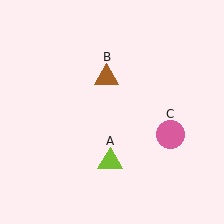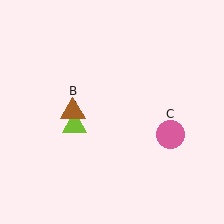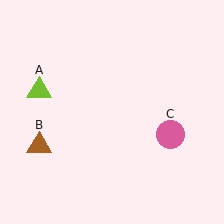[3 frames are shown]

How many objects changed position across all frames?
2 objects changed position: lime triangle (object A), brown triangle (object B).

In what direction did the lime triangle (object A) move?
The lime triangle (object A) moved up and to the left.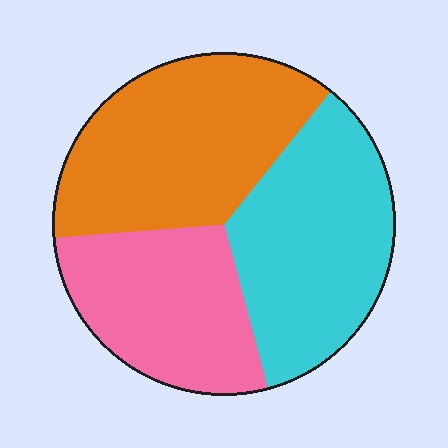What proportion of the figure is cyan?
Cyan covers roughly 35% of the figure.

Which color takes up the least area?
Pink, at roughly 30%.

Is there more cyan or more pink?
Cyan.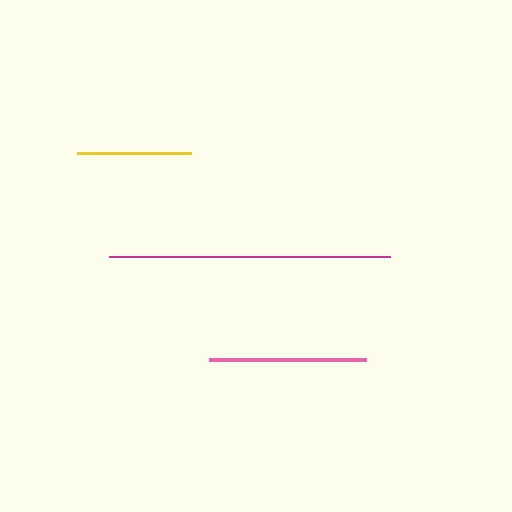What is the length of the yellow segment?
The yellow segment is approximately 114 pixels long.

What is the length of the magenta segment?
The magenta segment is approximately 280 pixels long.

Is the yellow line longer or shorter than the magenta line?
The magenta line is longer than the yellow line.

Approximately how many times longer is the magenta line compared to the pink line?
The magenta line is approximately 1.8 times the length of the pink line.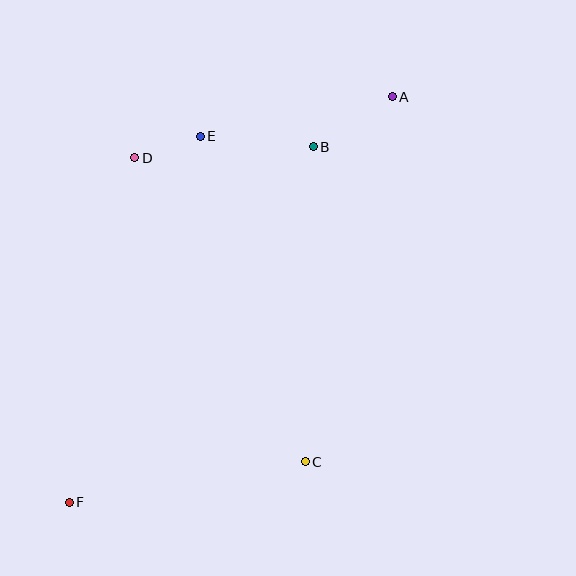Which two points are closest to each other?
Points D and E are closest to each other.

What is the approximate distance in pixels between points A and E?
The distance between A and E is approximately 196 pixels.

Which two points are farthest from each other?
Points A and F are farthest from each other.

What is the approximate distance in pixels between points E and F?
The distance between E and F is approximately 389 pixels.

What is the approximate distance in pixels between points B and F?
The distance between B and F is approximately 431 pixels.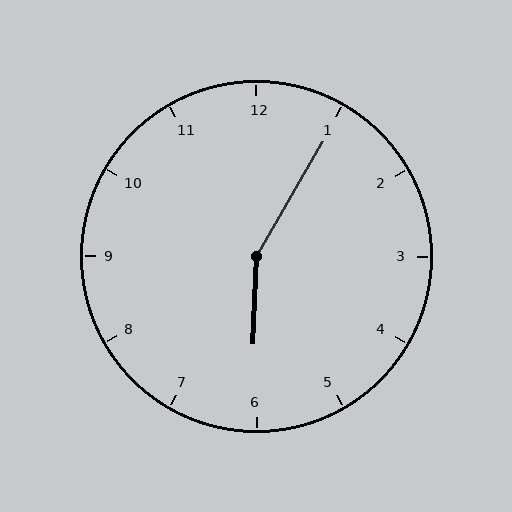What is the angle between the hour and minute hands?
Approximately 152 degrees.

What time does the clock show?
6:05.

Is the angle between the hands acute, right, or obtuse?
It is obtuse.